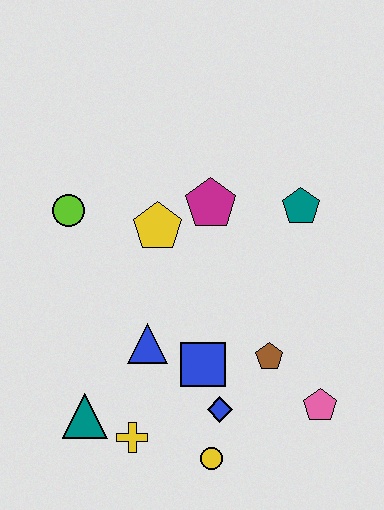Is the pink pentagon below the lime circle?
Yes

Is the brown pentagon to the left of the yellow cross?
No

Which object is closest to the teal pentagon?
The magenta pentagon is closest to the teal pentagon.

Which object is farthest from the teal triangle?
The teal pentagon is farthest from the teal triangle.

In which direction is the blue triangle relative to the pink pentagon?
The blue triangle is to the left of the pink pentagon.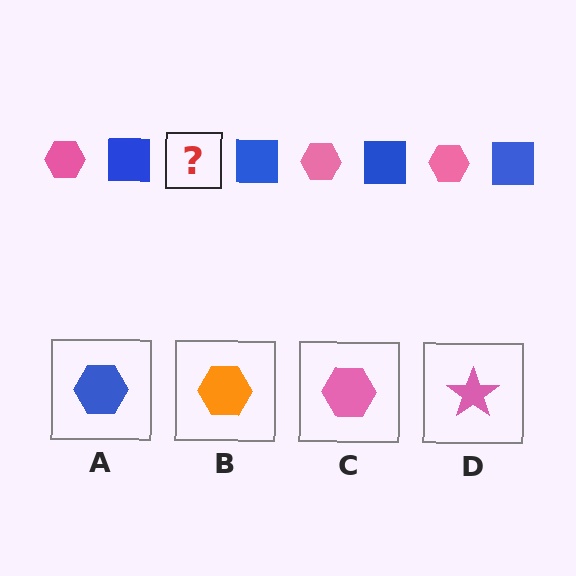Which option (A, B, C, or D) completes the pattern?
C.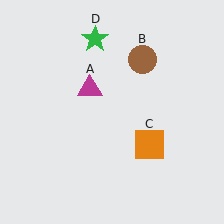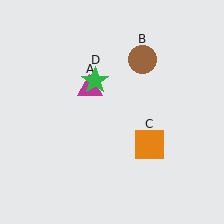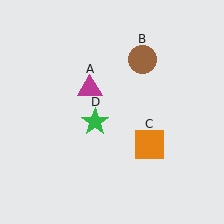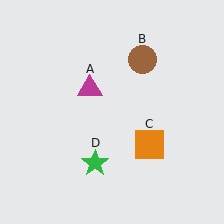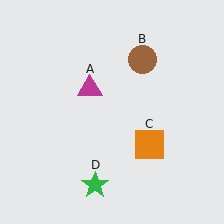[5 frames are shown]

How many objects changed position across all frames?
1 object changed position: green star (object D).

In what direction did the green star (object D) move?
The green star (object D) moved down.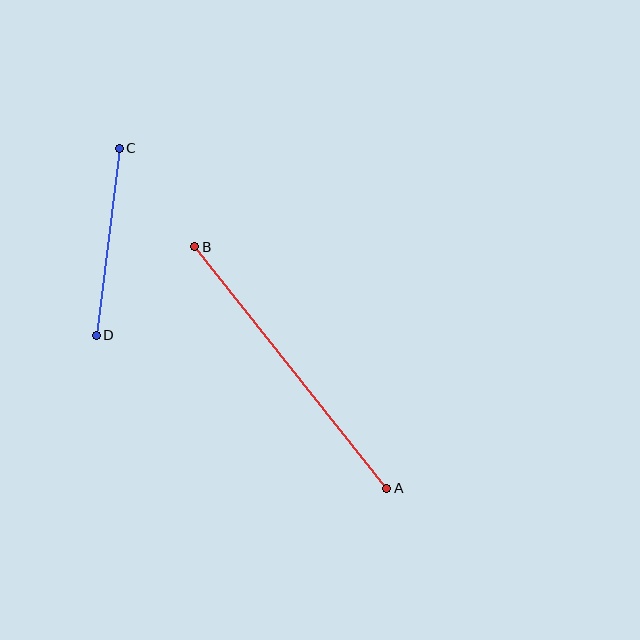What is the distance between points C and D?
The distance is approximately 189 pixels.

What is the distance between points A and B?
The distance is approximately 308 pixels.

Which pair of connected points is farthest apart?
Points A and B are farthest apart.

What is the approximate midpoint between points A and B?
The midpoint is at approximately (291, 367) pixels.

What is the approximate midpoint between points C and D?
The midpoint is at approximately (108, 242) pixels.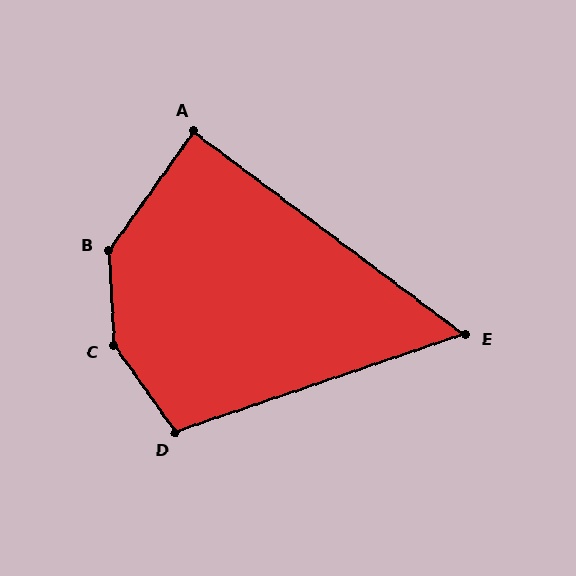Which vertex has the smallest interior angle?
E, at approximately 56 degrees.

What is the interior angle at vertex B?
Approximately 141 degrees (obtuse).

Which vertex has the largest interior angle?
C, at approximately 148 degrees.